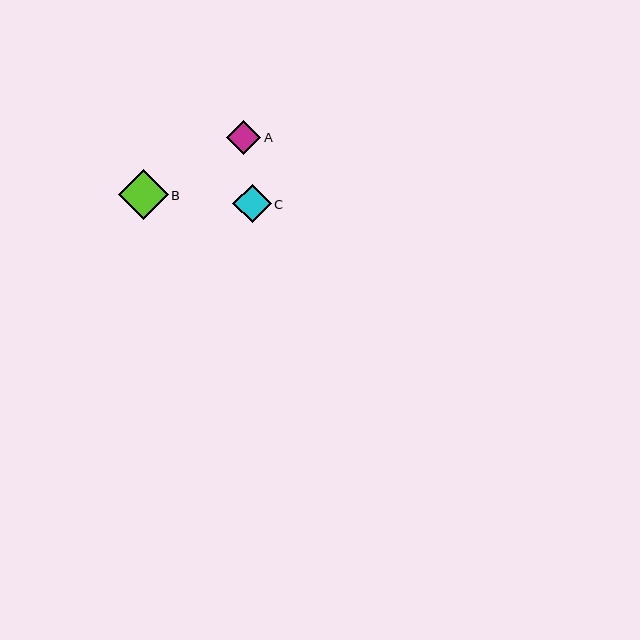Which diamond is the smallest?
Diamond A is the smallest with a size of approximately 34 pixels.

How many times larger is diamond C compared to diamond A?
Diamond C is approximately 1.1 times the size of diamond A.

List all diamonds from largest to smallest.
From largest to smallest: B, C, A.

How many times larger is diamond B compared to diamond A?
Diamond B is approximately 1.5 times the size of diamond A.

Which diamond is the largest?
Diamond B is the largest with a size of approximately 50 pixels.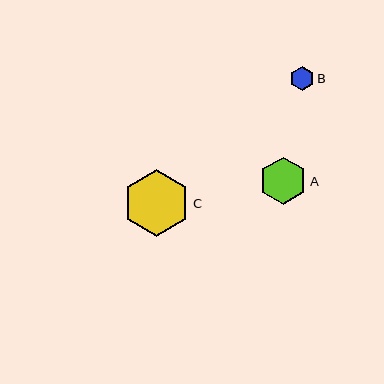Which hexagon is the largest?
Hexagon C is the largest with a size of approximately 67 pixels.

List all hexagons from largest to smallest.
From largest to smallest: C, A, B.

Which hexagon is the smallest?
Hexagon B is the smallest with a size of approximately 24 pixels.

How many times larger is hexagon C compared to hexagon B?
Hexagon C is approximately 2.8 times the size of hexagon B.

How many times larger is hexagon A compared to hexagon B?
Hexagon A is approximately 2.0 times the size of hexagon B.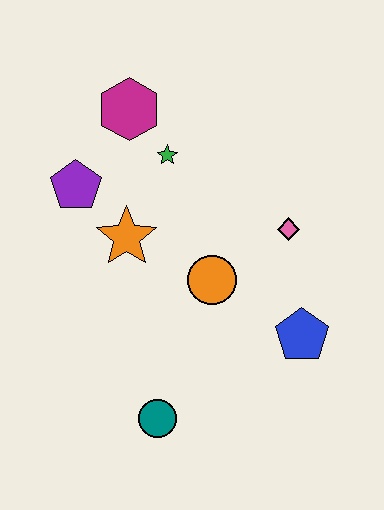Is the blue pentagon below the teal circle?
No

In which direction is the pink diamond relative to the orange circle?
The pink diamond is to the right of the orange circle.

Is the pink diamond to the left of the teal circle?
No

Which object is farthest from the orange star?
The blue pentagon is farthest from the orange star.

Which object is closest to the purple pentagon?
The orange star is closest to the purple pentagon.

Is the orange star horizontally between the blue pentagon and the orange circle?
No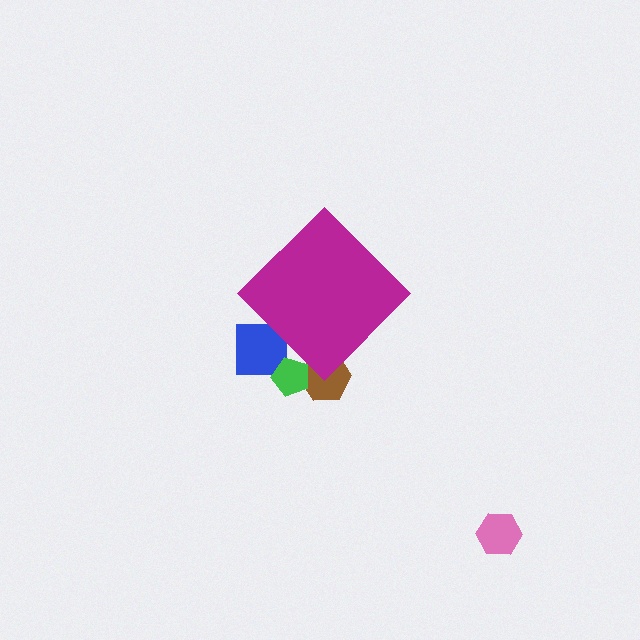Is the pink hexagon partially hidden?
No, the pink hexagon is fully visible.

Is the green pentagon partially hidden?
Yes, the green pentagon is partially hidden behind the magenta diamond.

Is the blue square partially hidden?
Yes, the blue square is partially hidden behind the magenta diamond.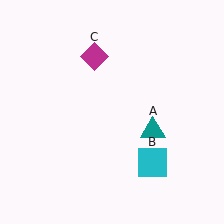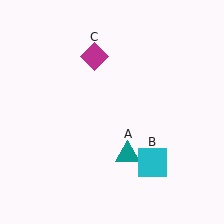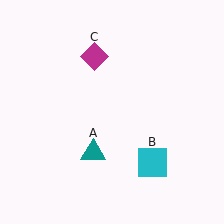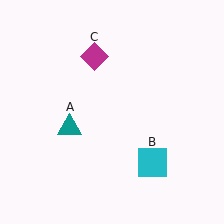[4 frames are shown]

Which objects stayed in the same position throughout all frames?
Cyan square (object B) and magenta diamond (object C) remained stationary.